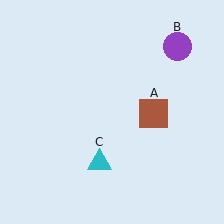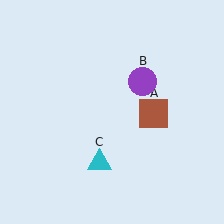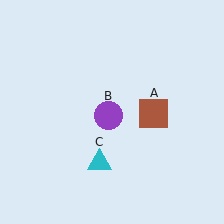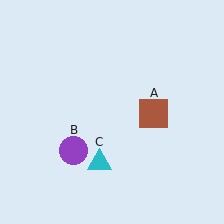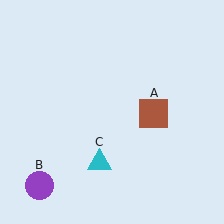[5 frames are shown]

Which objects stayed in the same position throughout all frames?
Brown square (object A) and cyan triangle (object C) remained stationary.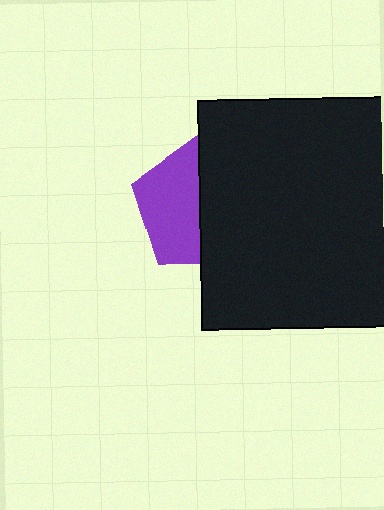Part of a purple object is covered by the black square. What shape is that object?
It is a pentagon.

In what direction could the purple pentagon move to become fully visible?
The purple pentagon could move left. That would shift it out from behind the black square entirely.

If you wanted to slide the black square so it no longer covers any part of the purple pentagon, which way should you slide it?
Slide it right — that is the most direct way to separate the two shapes.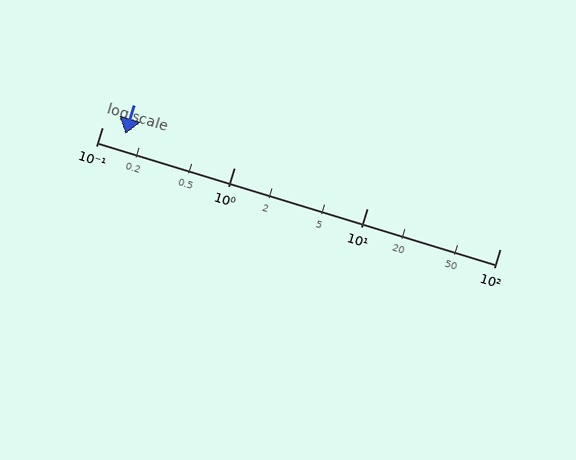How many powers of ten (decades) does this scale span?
The scale spans 3 decades, from 0.1 to 100.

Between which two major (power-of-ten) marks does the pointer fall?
The pointer is between 0.1 and 1.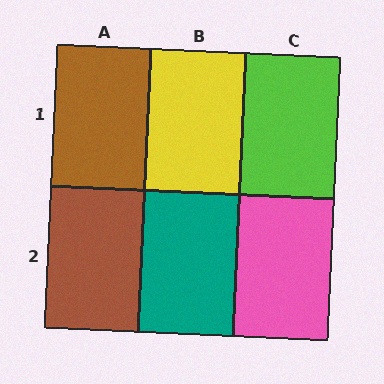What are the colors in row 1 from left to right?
Brown, yellow, lime.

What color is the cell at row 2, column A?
Brown.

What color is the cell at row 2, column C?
Pink.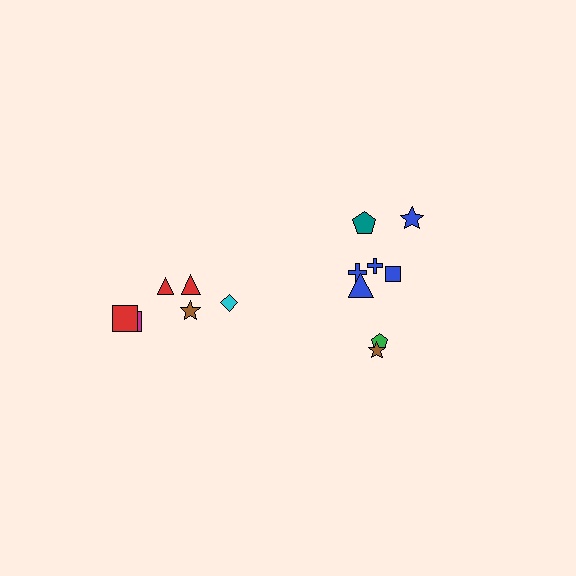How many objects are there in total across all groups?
There are 14 objects.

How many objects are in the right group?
There are 8 objects.